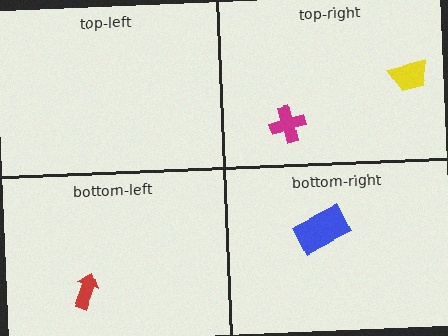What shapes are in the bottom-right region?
The blue rectangle.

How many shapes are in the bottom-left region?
1.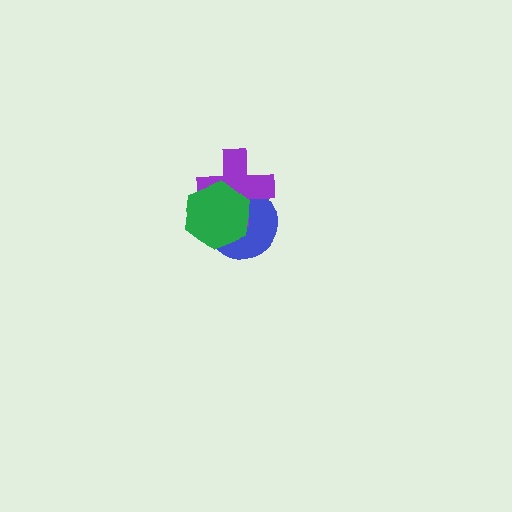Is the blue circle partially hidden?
Yes, it is partially covered by another shape.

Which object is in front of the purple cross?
The green hexagon is in front of the purple cross.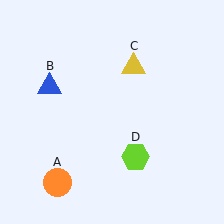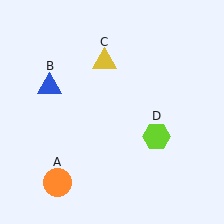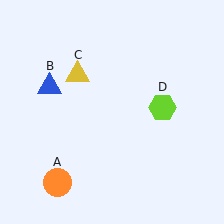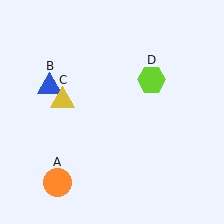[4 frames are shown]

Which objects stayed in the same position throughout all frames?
Orange circle (object A) and blue triangle (object B) remained stationary.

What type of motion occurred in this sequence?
The yellow triangle (object C), lime hexagon (object D) rotated counterclockwise around the center of the scene.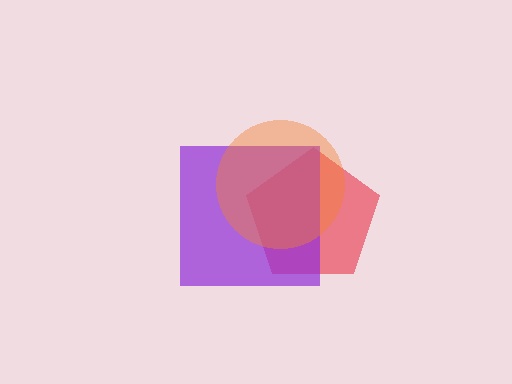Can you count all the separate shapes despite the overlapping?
Yes, there are 3 separate shapes.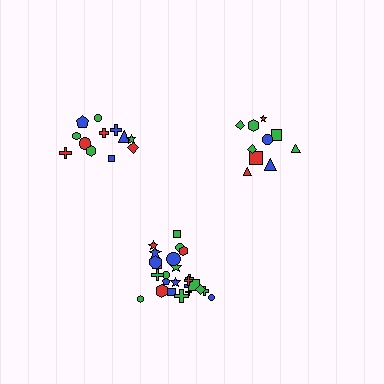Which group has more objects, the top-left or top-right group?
The top-left group.